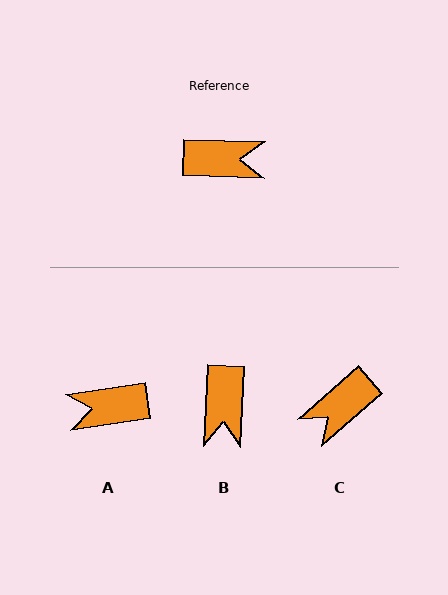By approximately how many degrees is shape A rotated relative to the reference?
Approximately 170 degrees clockwise.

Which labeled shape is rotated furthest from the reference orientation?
A, about 170 degrees away.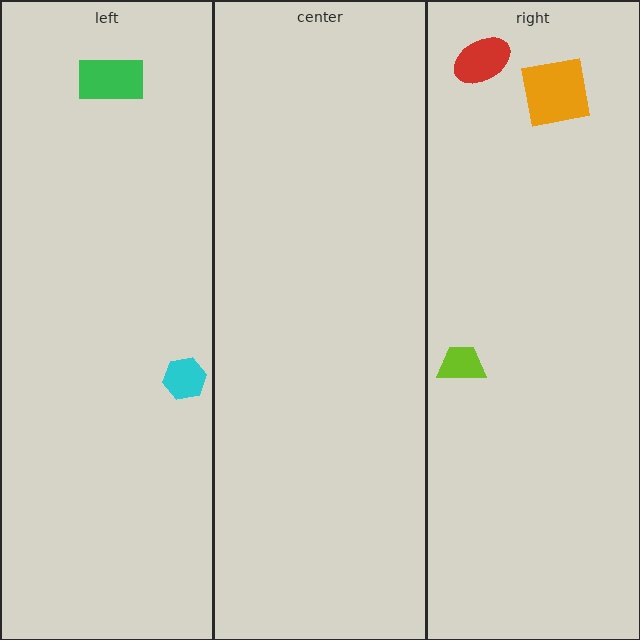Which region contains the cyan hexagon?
The left region.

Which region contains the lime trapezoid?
The right region.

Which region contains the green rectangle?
The left region.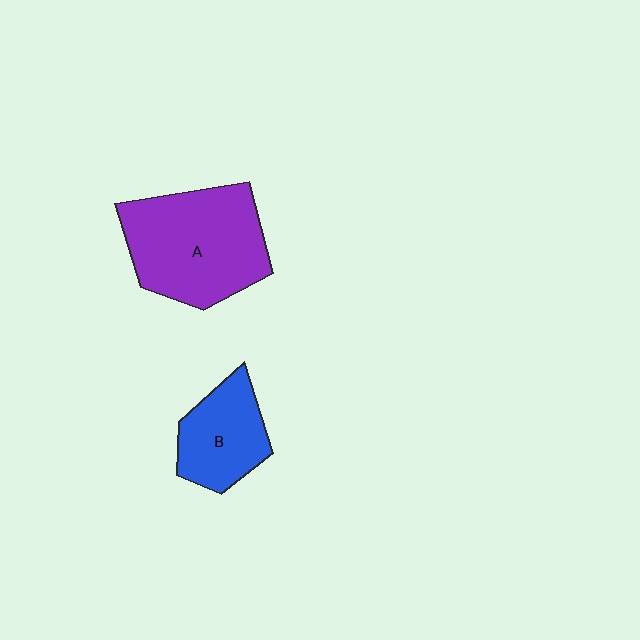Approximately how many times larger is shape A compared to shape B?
Approximately 1.8 times.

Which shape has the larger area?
Shape A (purple).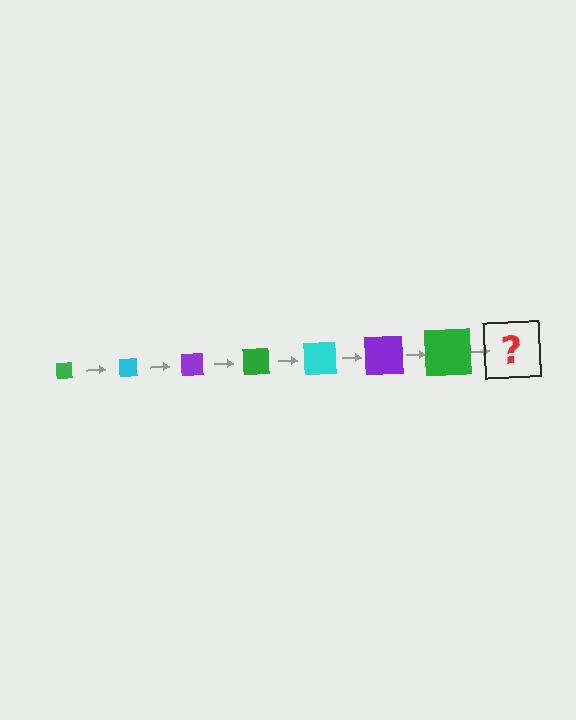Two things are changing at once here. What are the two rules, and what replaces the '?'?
The two rules are that the square grows larger each step and the color cycles through green, cyan, and purple. The '?' should be a cyan square, larger than the previous one.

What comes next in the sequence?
The next element should be a cyan square, larger than the previous one.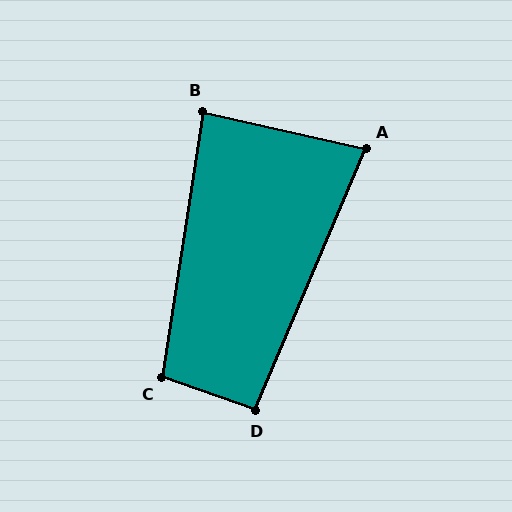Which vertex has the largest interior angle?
C, at approximately 100 degrees.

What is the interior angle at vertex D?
Approximately 94 degrees (approximately right).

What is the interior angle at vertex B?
Approximately 86 degrees (approximately right).